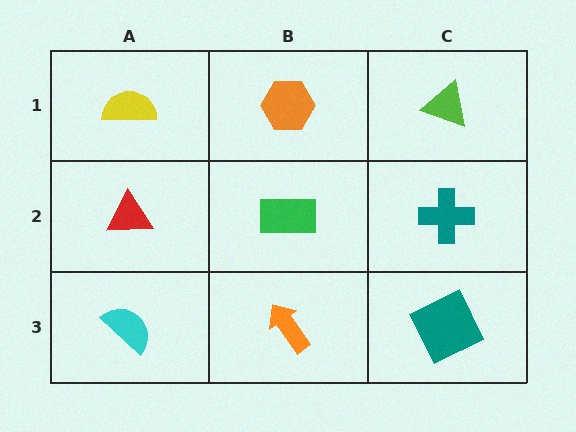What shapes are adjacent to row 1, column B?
A green rectangle (row 2, column B), a yellow semicircle (row 1, column A), a lime triangle (row 1, column C).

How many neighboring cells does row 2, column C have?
3.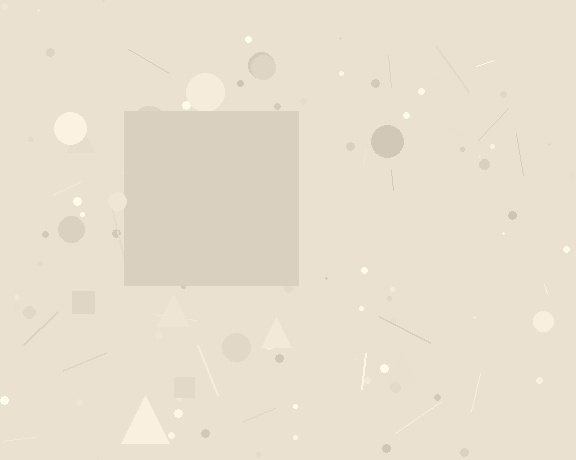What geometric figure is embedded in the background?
A square is embedded in the background.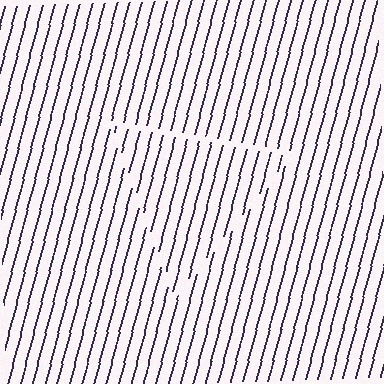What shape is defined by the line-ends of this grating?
An illusory triangle. The interior of the shape contains the same grating, shifted by half a period — the contour is defined by the phase discontinuity where line-ends from the inner and outer gratings abut.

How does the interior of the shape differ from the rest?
The interior of the shape contains the same grating, shifted by half a period — the contour is defined by the phase discontinuity where line-ends from the inner and outer gratings abut.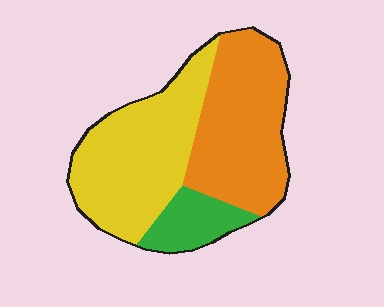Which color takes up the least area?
Green, at roughly 15%.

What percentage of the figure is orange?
Orange takes up between a third and a half of the figure.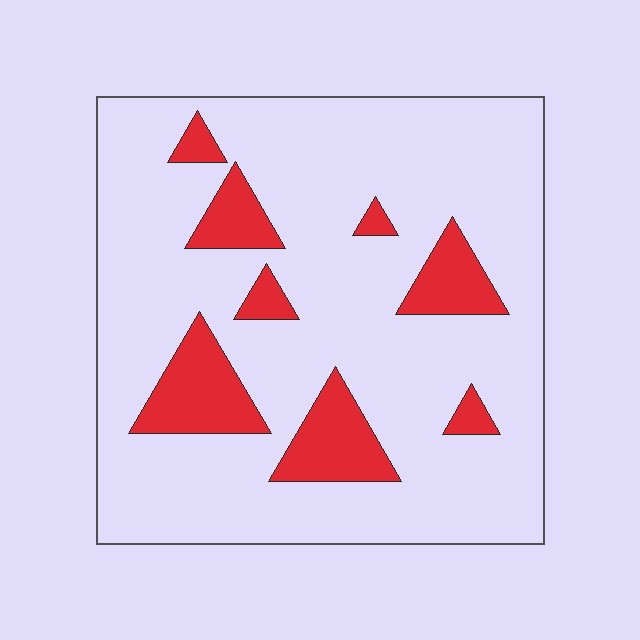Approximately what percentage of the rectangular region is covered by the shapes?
Approximately 15%.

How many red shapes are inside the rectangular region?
8.